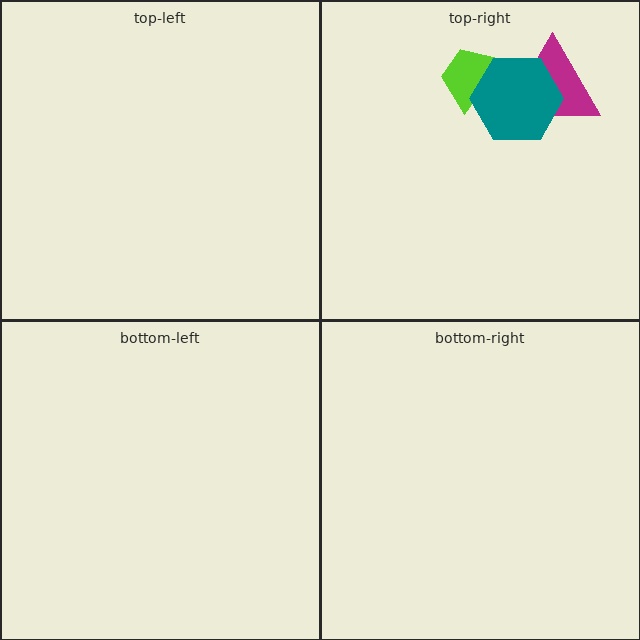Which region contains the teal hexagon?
The top-right region.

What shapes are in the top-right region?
The magenta triangle, the lime trapezoid, the teal hexagon.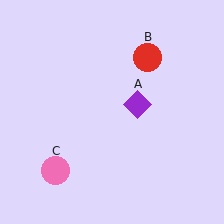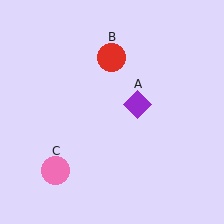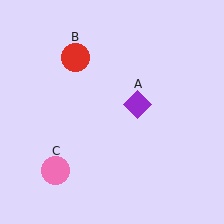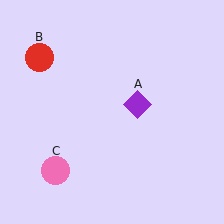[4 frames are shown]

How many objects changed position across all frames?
1 object changed position: red circle (object B).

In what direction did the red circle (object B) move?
The red circle (object B) moved left.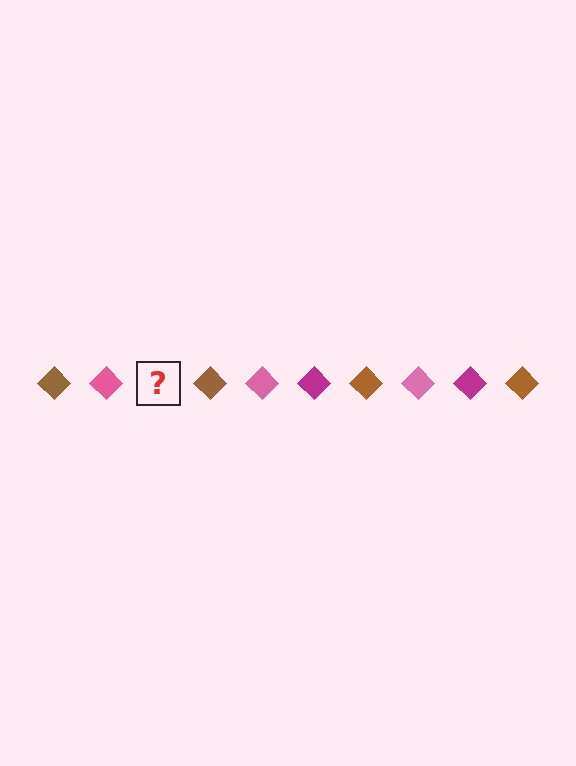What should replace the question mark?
The question mark should be replaced with a magenta diamond.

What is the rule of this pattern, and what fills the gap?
The rule is that the pattern cycles through brown, pink, magenta diamonds. The gap should be filled with a magenta diamond.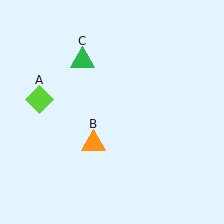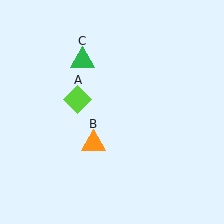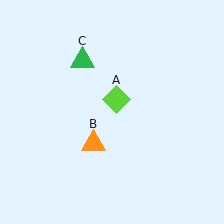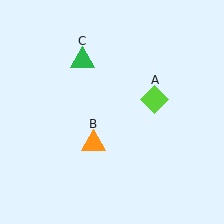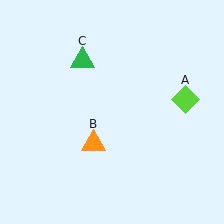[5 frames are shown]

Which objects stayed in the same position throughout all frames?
Orange triangle (object B) and green triangle (object C) remained stationary.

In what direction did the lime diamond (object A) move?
The lime diamond (object A) moved right.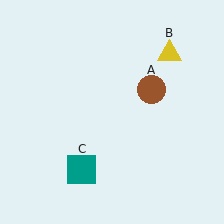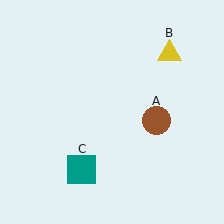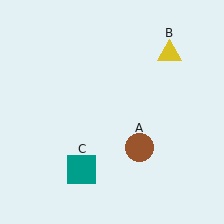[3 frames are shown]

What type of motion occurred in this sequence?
The brown circle (object A) rotated clockwise around the center of the scene.